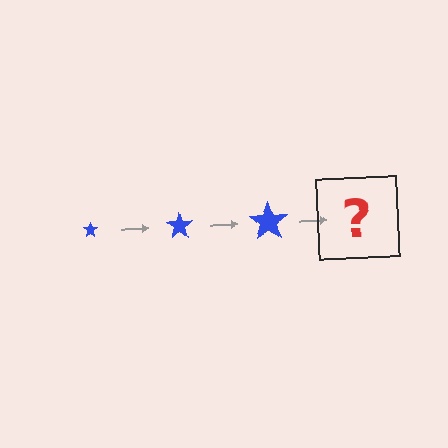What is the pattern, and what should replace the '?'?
The pattern is that the star gets progressively larger each step. The '?' should be a blue star, larger than the previous one.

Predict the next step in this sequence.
The next step is a blue star, larger than the previous one.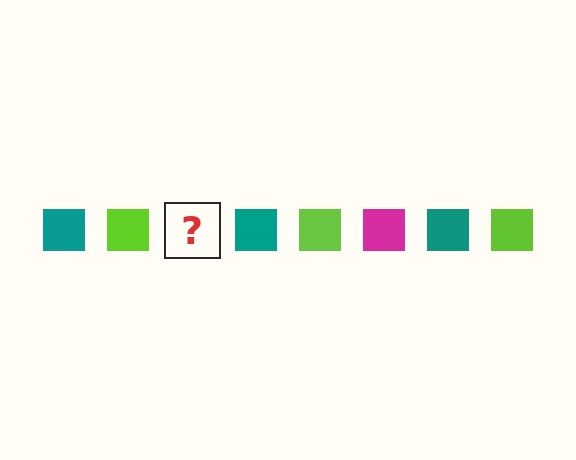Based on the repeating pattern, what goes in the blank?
The blank should be a magenta square.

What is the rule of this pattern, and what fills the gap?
The rule is that the pattern cycles through teal, lime, magenta squares. The gap should be filled with a magenta square.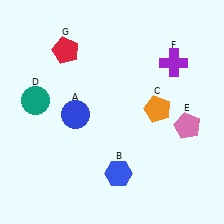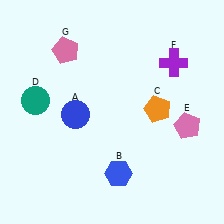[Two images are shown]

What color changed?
The pentagon (G) changed from red in Image 1 to pink in Image 2.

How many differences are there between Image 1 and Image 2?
There is 1 difference between the two images.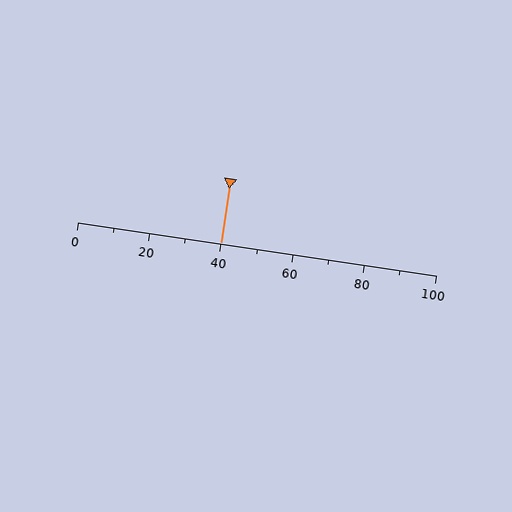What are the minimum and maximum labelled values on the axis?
The axis runs from 0 to 100.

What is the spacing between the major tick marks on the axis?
The major ticks are spaced 20 apart.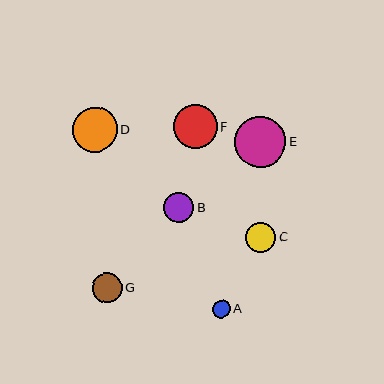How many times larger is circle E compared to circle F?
Circle E is approximately 1.2 times the size of circle F.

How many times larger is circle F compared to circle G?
Circle F is approximately 1.5 times the size of circle G.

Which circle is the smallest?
Circle A is the smallest with a size of approximately 18 pixels.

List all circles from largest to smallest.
From largest to smallest: E, D, F, C, G, B, A.